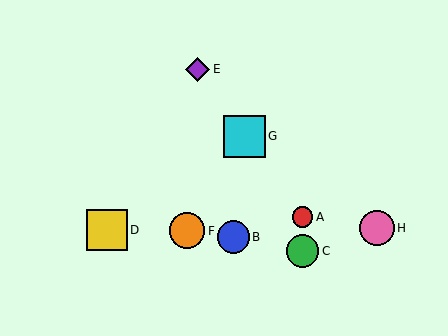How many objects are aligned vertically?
2 objects (A, C) are aligned vertically.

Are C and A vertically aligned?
Yes, both are at x≈303.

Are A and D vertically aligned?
No, A is at x≈303 and D is at x≈107.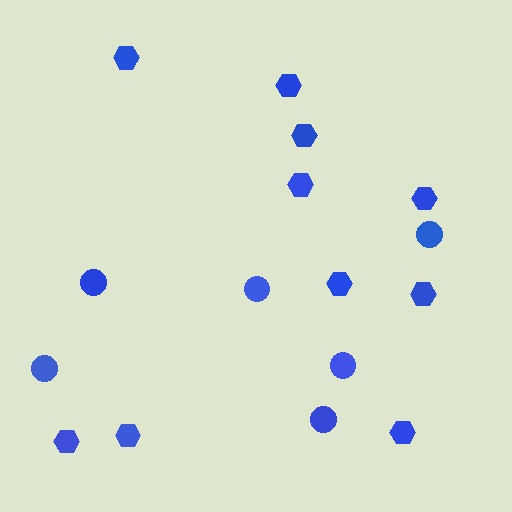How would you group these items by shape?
There are 2 groups: one group of circles (6) and one group of hexagons (10).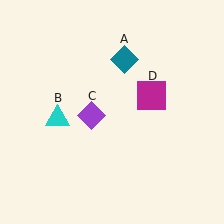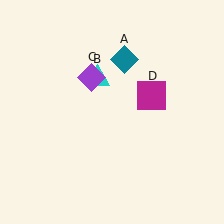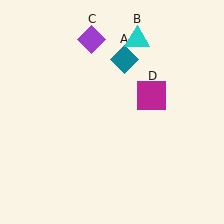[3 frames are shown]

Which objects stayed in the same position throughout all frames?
Teal diamond (object A) and magenta square (object D) remained stationary.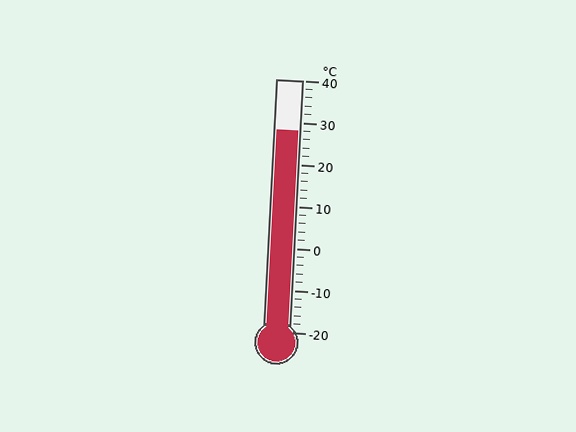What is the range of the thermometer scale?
The thermometer scale ranges from -20°C to 40°C.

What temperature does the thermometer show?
The thermometer shows approximately 28°C.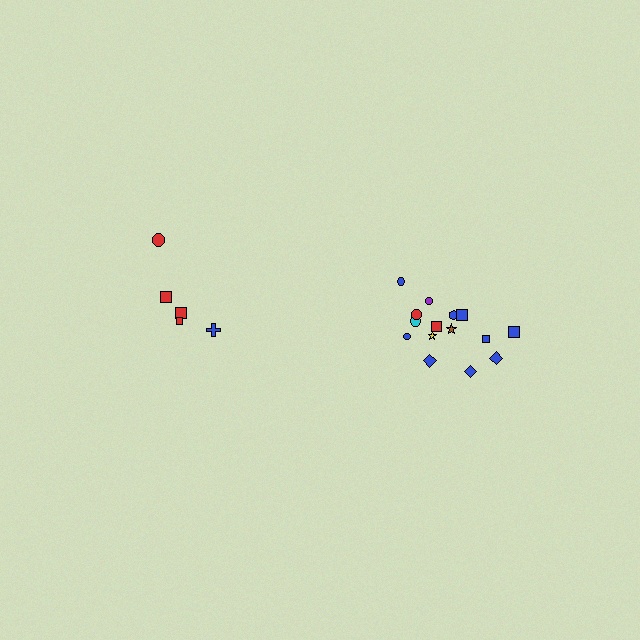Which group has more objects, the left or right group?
The right group.